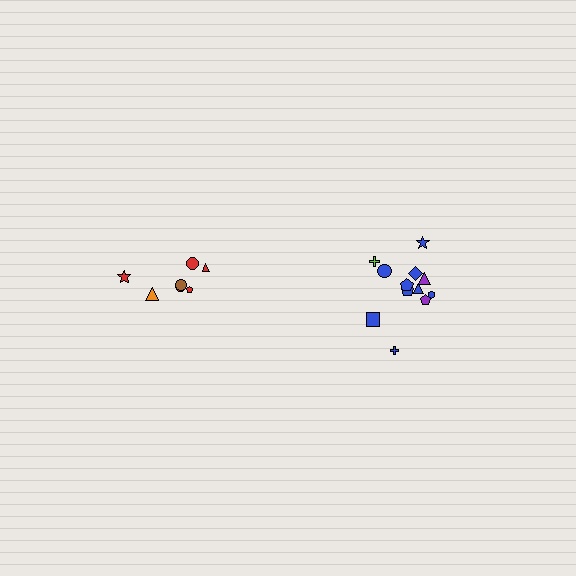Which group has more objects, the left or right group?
The right group.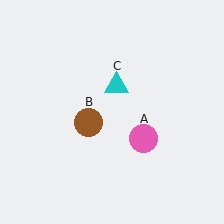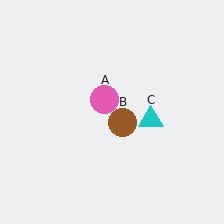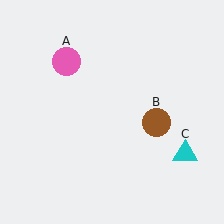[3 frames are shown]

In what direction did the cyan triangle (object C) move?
The cyan triangle (object C) moved down and to the right.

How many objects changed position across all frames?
3 objects changed position: pink circle (object A), brown circle (object B), cyan triangle (object C).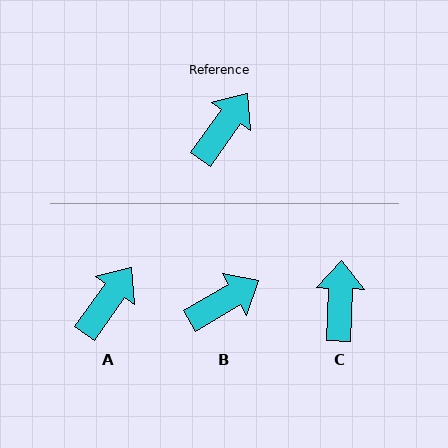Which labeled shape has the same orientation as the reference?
A.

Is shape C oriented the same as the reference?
No, it is off by about 34 degrees.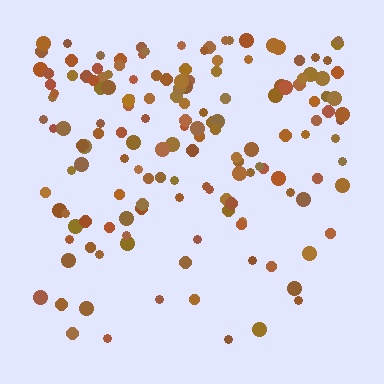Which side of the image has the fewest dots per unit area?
The bottom.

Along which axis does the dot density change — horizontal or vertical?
Vertical.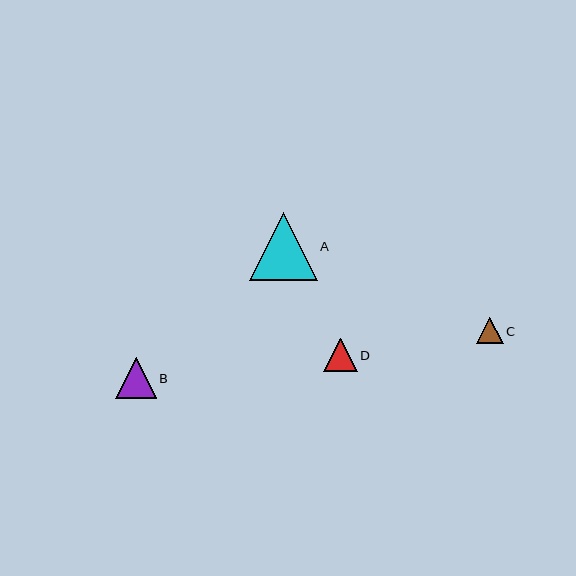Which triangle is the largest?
Triangle A is the largest with a size of approximately 68 pixels.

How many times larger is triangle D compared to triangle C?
Triangle D is approximately 1.3 times the size of triangle C.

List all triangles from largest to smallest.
From largest to smallest: A, B, D, C.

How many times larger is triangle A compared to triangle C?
Triangle A is approximately 2.6 times the size of triangle C.